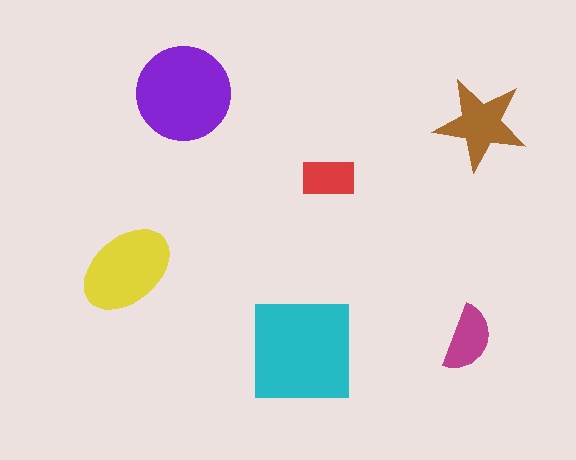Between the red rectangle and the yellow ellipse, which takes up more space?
The yellow ellipse.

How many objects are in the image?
There are 6 objects in the image.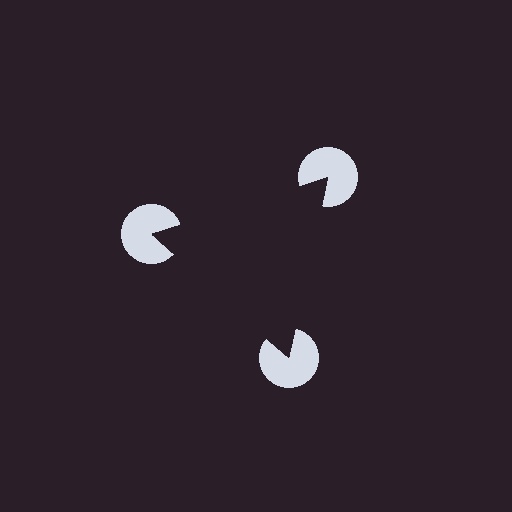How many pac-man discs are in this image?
There are 3 — one at each vertex of the illusory triangle.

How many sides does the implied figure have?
3 sides.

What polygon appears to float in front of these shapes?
An illusory triangle — its edges are inferred from the aligned wedge cuts in the pac-man discs, not physically drawn.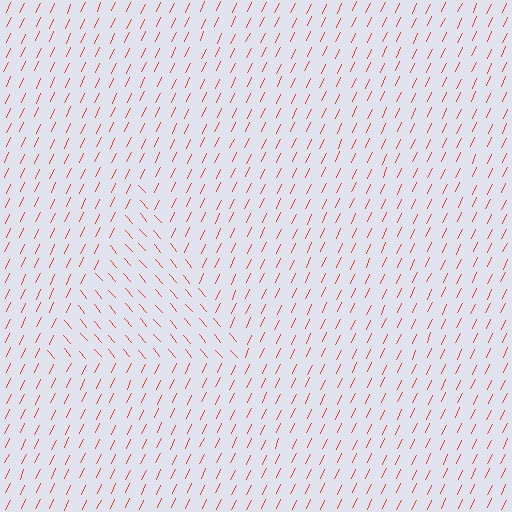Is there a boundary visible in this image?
Yes, there is a texture boundary formed by a change in line orientation.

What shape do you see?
I see a triangle.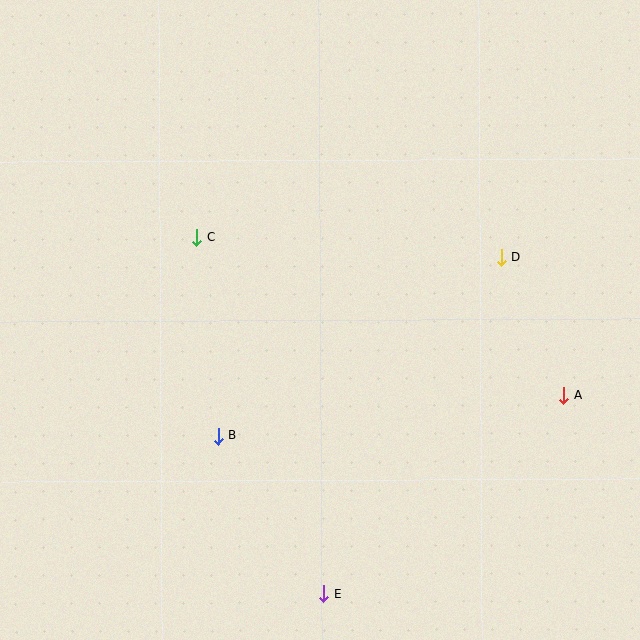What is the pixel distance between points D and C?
The distance between D and C is 305 pixels.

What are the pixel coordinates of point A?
Point A is at (564, 395).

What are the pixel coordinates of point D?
Point D is at (501, 257).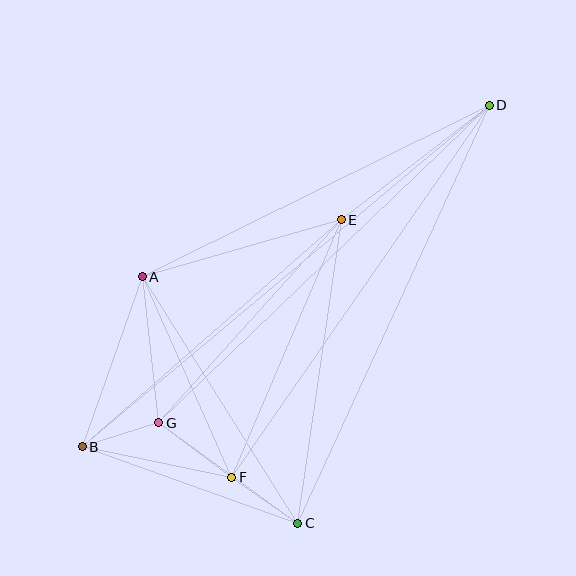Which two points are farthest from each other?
Points B and D are farthest from each other.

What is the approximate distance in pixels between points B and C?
The distance between B and C is approximately 229 pixels.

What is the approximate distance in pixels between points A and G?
The distance between A and G is approximately 147 pixels.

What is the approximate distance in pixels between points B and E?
The distance between B and E is approximately 344 pixels.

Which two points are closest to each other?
Points C and F are closest to each other.